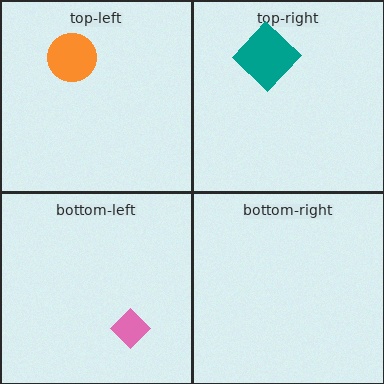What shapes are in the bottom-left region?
The pink diamond.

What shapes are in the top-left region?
The orange circle.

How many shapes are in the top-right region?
1.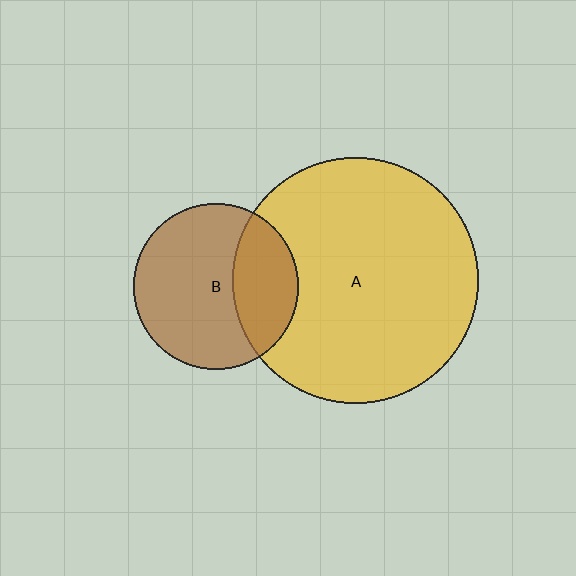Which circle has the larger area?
Circle A (yellow).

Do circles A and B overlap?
Yes.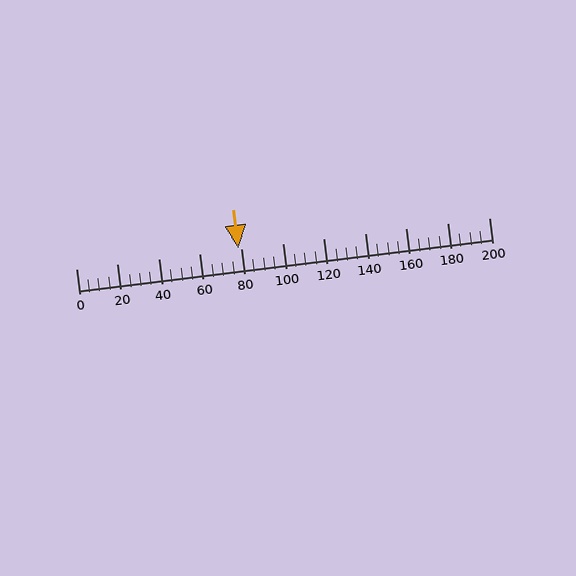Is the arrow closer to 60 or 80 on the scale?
The arrow is closer to 80.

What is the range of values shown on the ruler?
The ruler shows values from 0 to 200.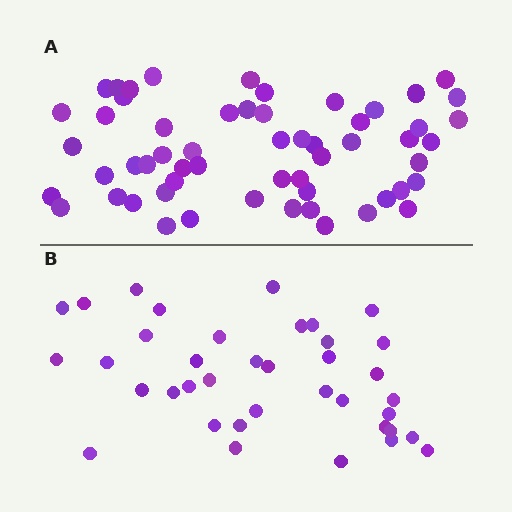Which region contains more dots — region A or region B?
Region A (the top region) has more dots.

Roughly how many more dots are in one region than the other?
Region A has approximately 20 more dots than region B.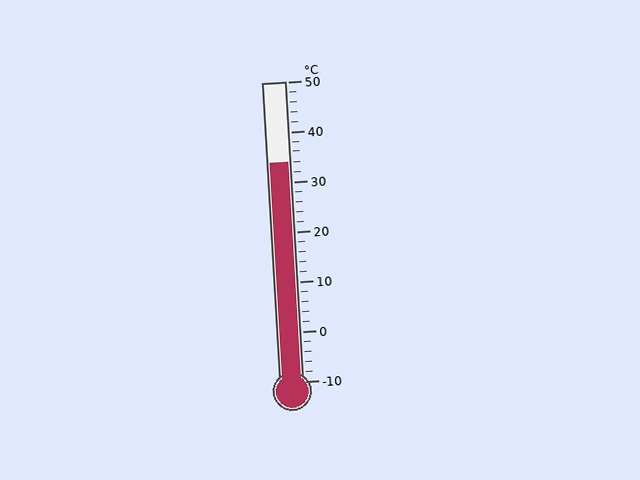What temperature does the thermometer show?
The thermometer shows approximately 34°C.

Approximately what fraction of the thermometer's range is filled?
The thermometer is filled to approximately 75% of its range.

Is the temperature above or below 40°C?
The temperature is below 40°C.